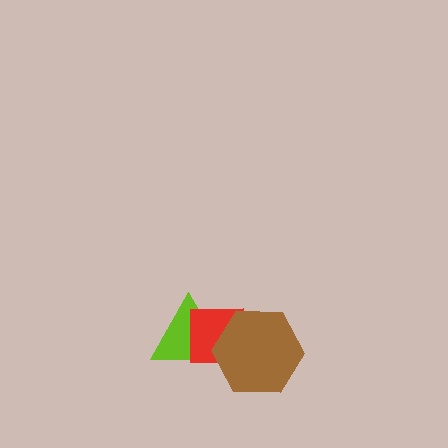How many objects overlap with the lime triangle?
2 objects overlap with the lime triangle.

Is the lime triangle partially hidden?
Yes, it is partially covered by another shape.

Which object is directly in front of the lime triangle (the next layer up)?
The red square is directly in front of the lime triangle.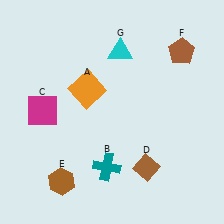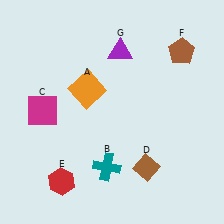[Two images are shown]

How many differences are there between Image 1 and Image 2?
There are 2 differences between the two images.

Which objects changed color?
E changed from brown to red. G changed from cyan to purple.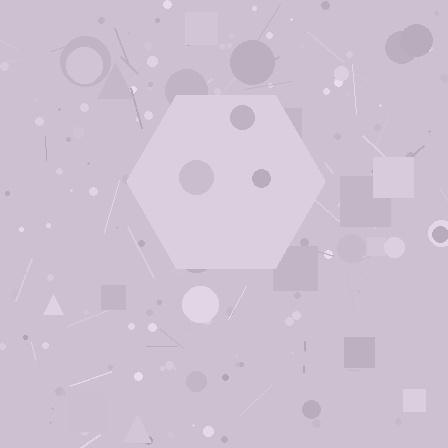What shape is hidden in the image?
A hexagon is hidden in the image.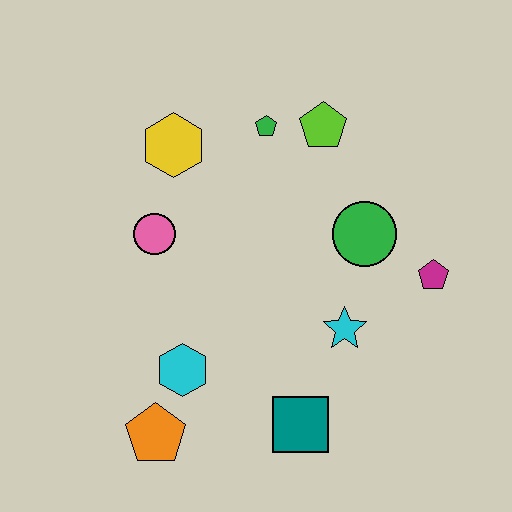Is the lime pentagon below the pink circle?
No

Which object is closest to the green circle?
The magenta pentagon is closest to the green circle.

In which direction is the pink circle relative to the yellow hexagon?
The pink circle is below the yellow hexagon.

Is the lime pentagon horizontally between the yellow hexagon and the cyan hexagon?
No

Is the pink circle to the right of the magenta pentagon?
No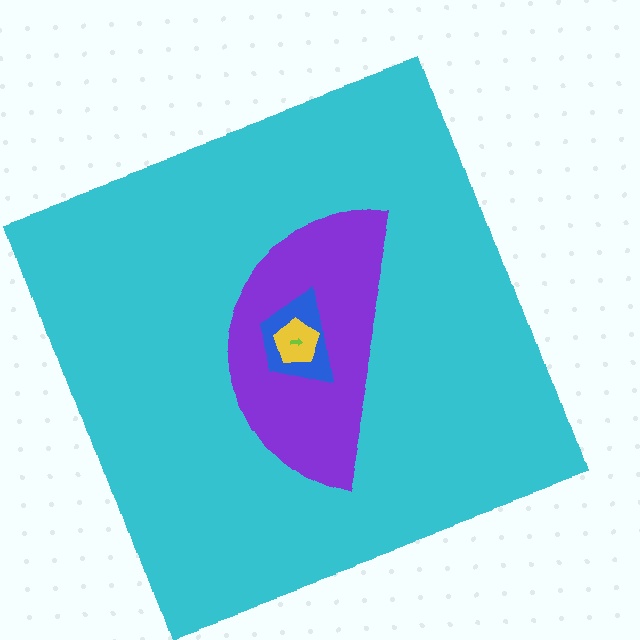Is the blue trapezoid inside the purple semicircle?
Yes.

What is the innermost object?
The lime arrow.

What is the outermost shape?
The cyan square.